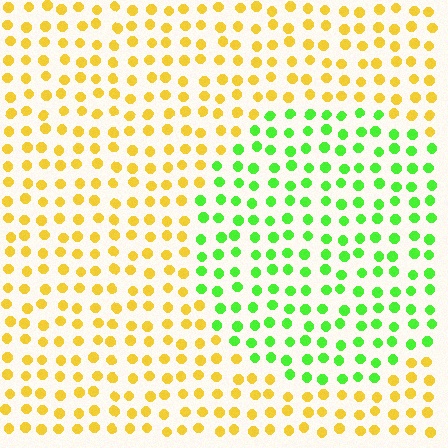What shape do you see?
I see a circle.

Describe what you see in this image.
The image is filled with small yellow elements in a uniform arrangement. A circle-shaped region is visible where the elements are tinted to a slightly different hue, forming a subtle color boundary.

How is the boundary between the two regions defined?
The boundary is defined purely by a slight shift in hue (about 65 degrees). Spacing, size, and orientation are identical on both sides.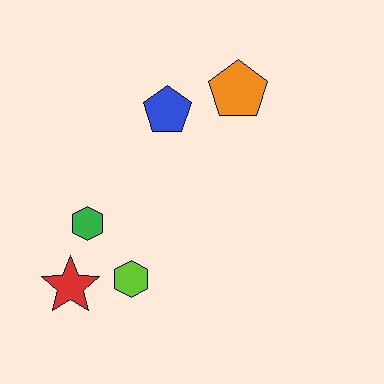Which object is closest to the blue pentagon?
The orange pentagon is closest to the blue pentagon.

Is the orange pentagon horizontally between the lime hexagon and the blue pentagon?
No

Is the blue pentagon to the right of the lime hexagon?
Yes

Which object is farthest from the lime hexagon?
The orange pentagon is farthest from the lime hexagon.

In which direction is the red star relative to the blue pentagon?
The red star is below the blue pentagon.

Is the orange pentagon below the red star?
No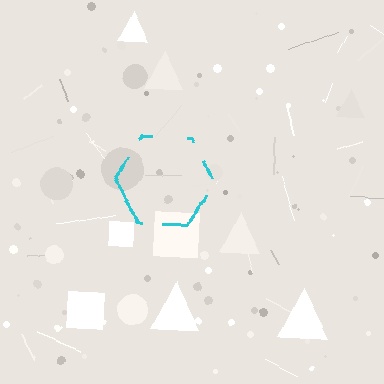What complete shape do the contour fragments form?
The contour fragments form a hexagon.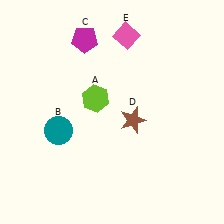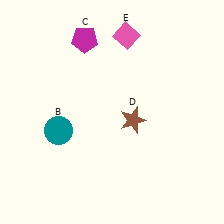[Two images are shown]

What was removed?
The lime hexagon (A) was removed in Image 2.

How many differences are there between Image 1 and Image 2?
There is 1 difference between the two images.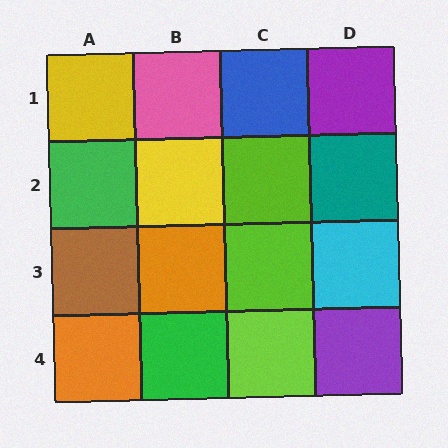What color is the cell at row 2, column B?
Yellow.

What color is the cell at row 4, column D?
Purple.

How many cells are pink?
1 cell is pink.